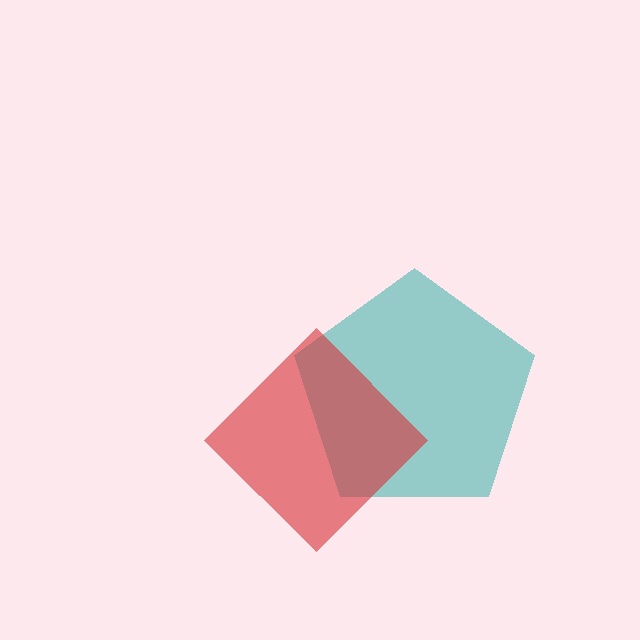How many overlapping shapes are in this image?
There are 2 overlapping shapes in the image.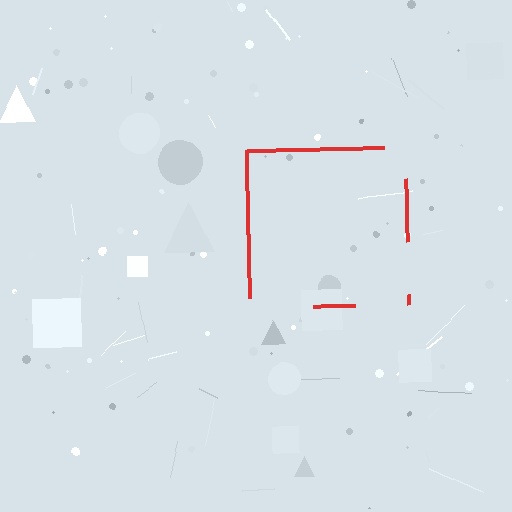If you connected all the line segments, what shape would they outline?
They would outline a square.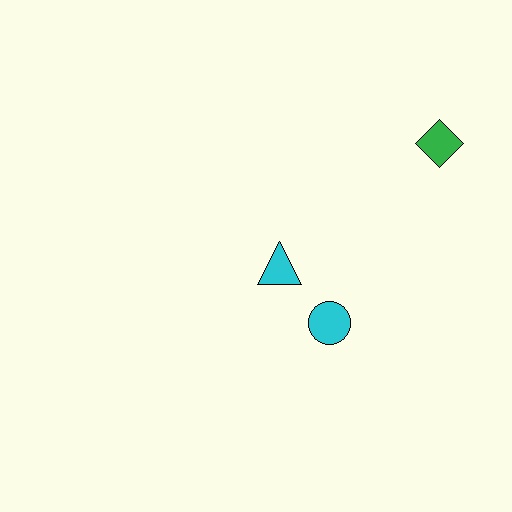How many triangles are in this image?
There is 1 triangle.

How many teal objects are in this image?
There are no teal objects.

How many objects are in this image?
There are 3 objects.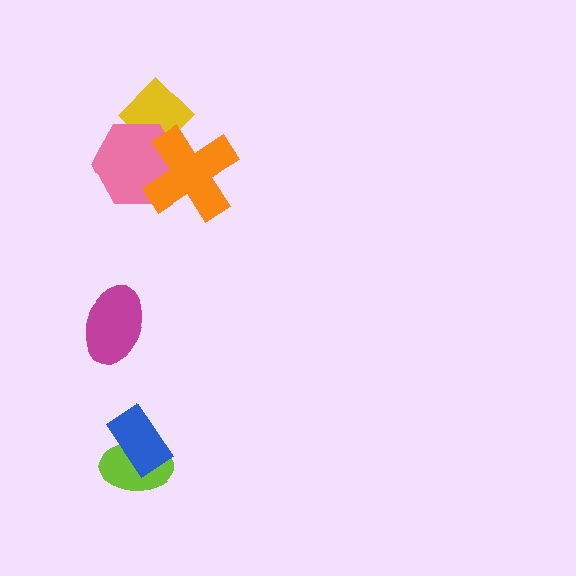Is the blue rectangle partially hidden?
No, no other shape covers it.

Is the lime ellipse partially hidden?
Yes, it is partially covered by another shape.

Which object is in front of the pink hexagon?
The orange cross is in front of the pink hexagon.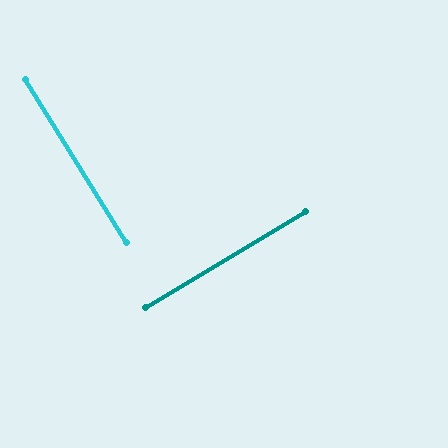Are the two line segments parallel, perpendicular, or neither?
Perpendicular — they meet at approximately 89°.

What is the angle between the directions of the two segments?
Approximately 89 degrees.